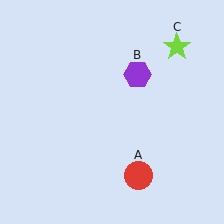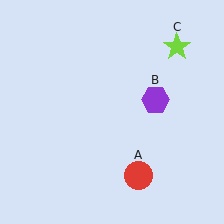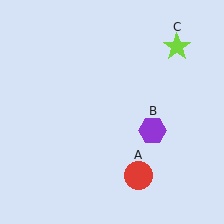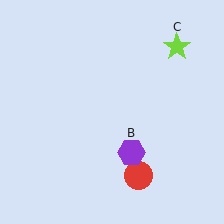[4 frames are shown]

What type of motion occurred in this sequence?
The purple hexagon (object B) rotated clockwise around the center of the scene.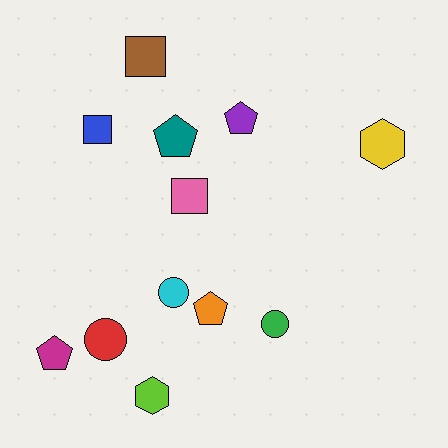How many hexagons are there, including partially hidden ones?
There are 2 hexagons.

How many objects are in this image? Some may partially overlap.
There are 12 objects.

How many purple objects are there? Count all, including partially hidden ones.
There is 1 purple object.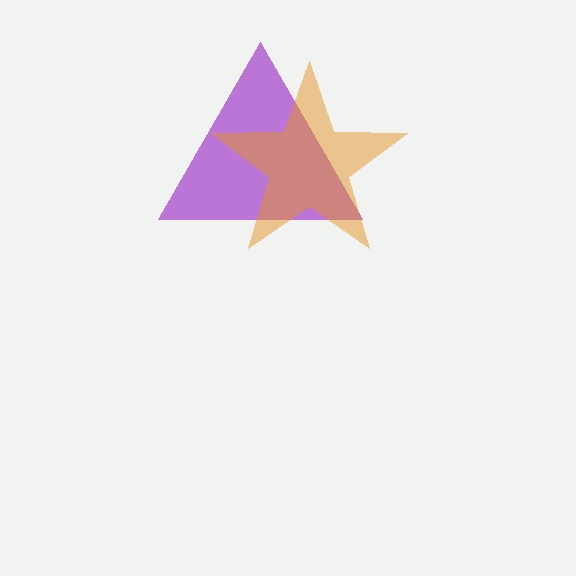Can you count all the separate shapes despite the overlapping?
Yes, there are 2 separate shapes.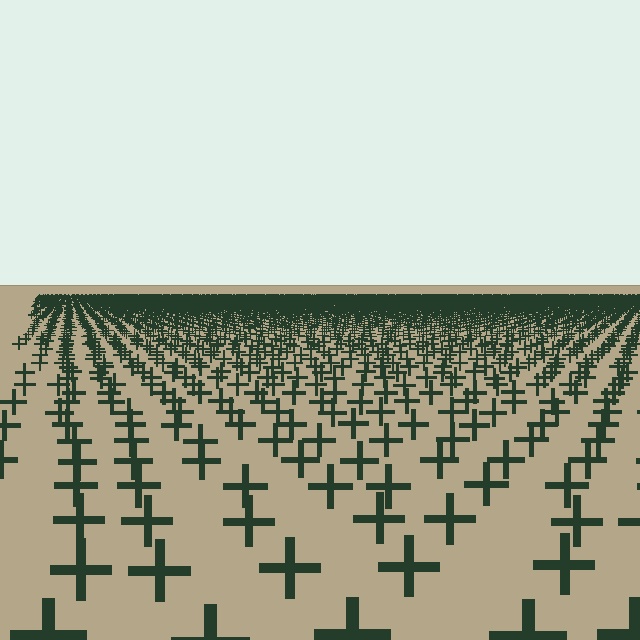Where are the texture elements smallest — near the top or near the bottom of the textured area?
Near the top.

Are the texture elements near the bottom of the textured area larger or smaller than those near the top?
Larger. Near the bottom, elements are closer to the viewer and appear at a bigger on-screen size.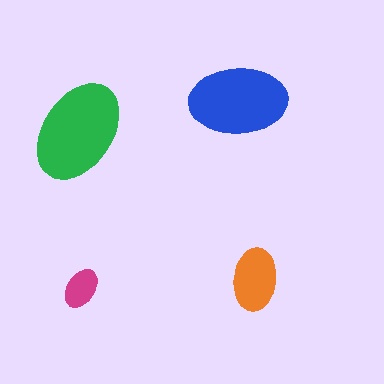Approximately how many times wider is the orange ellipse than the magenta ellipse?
About 1.5 times wider.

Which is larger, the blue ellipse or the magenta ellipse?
The blue one.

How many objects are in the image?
There are 4 objects in the image.